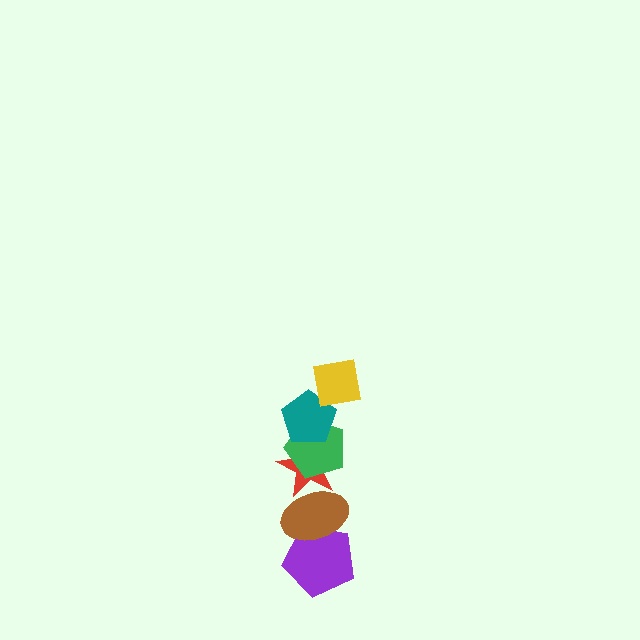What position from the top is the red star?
The red star is 4th from the top.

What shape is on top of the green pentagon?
The teal pentagon is on top of the green pentagon.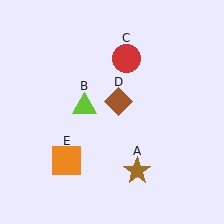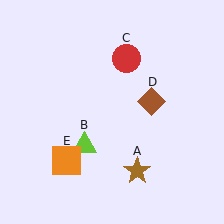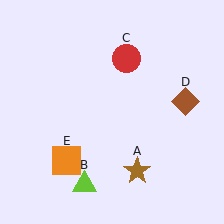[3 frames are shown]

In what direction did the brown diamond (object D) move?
The brown diamond (object D) moved right.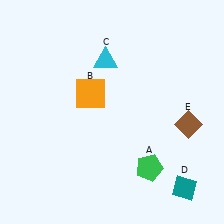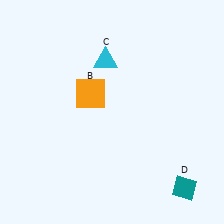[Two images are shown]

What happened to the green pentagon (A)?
The green pentagon (A) was removed in Image 2. It was in the bottom-right area of Image 1.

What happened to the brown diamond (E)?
The brown diamond (E) was removed in Image 2. It was in the bottom-right area of Image 1.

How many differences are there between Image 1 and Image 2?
There are 2 differences between the two images.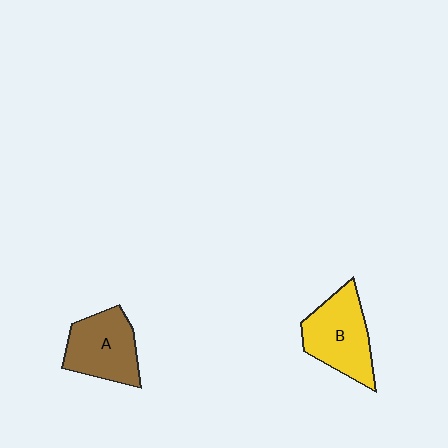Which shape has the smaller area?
Shape A (brown).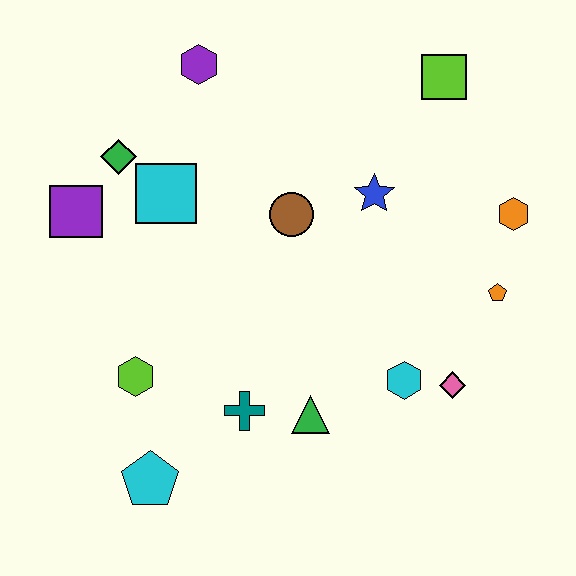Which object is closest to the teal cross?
The green triangle is closest to the teal cross.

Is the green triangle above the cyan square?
No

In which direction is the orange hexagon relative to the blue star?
The orange hexagon is to the right of the blue star.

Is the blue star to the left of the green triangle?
No